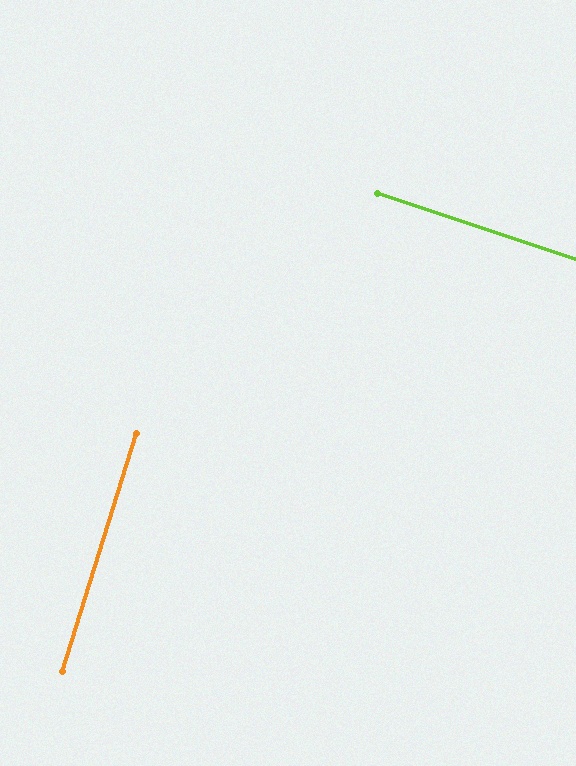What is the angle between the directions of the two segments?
Approximately 89 degrees.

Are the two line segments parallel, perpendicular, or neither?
Perpendicular — they meet at approximately 89°.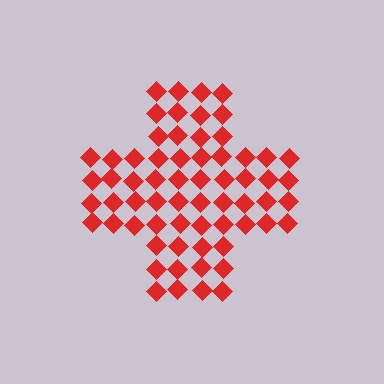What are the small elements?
The small elements are diamonds.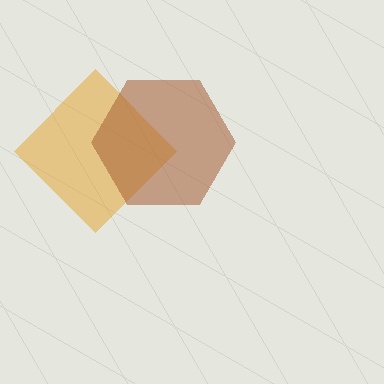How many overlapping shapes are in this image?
There are 2 overlapping shapes in the image.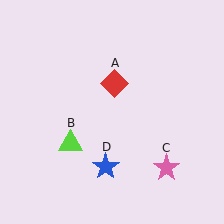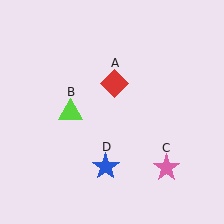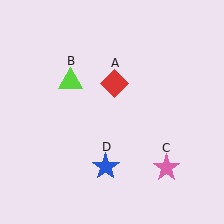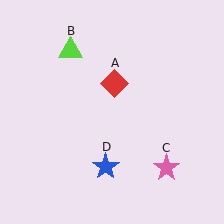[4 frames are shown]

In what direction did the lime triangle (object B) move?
The lime triangle (object B) moved up.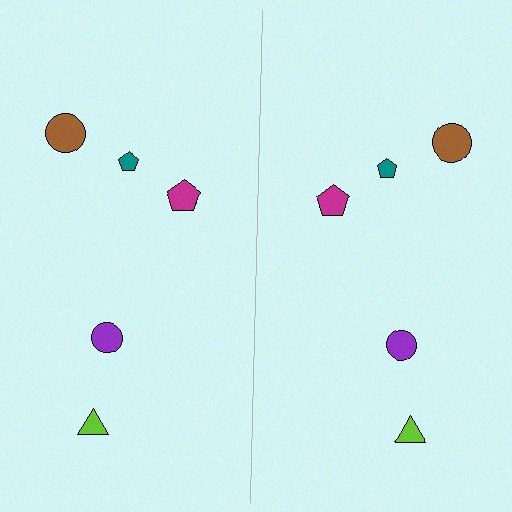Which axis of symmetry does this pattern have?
The pattern has a vertical axis of symmetry running through the center of the image.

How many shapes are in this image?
There are 10 shapes in this image.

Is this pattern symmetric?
Yes, this pattern has bilateral (reflection) symmetry.